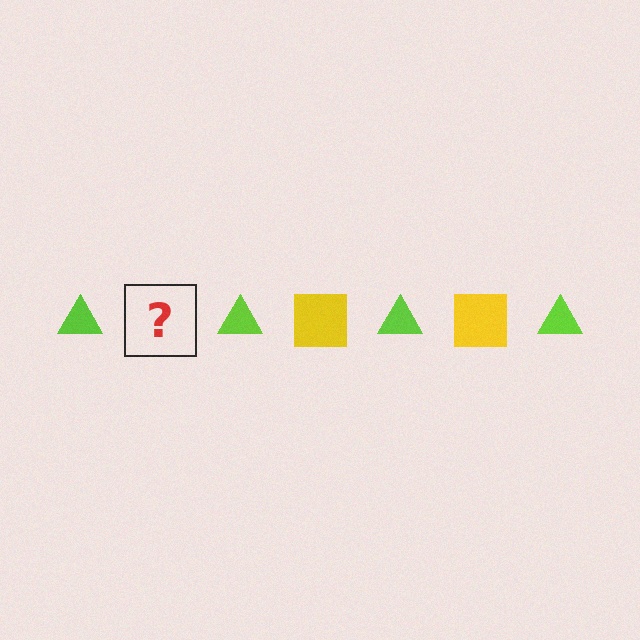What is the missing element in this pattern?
The missing element is a yellow square.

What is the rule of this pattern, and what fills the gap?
The rule is that the pattern alternates between lime triangle and yellow square. The gap should be filled with a yellow square.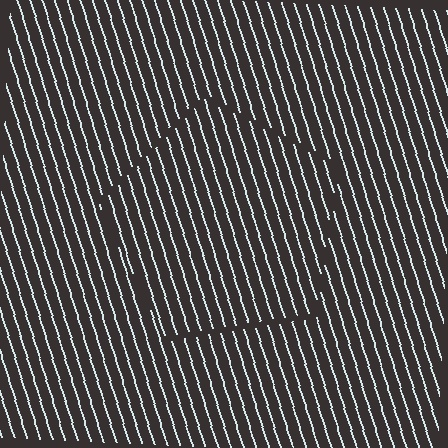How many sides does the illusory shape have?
5 sides — the line-ends trace a pentagon.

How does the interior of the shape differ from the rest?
The interior of the shape contains the same grating, shifted by half a period — the contour is defined by the phase discontinuity where line-ends from the inner and outer gratings abut.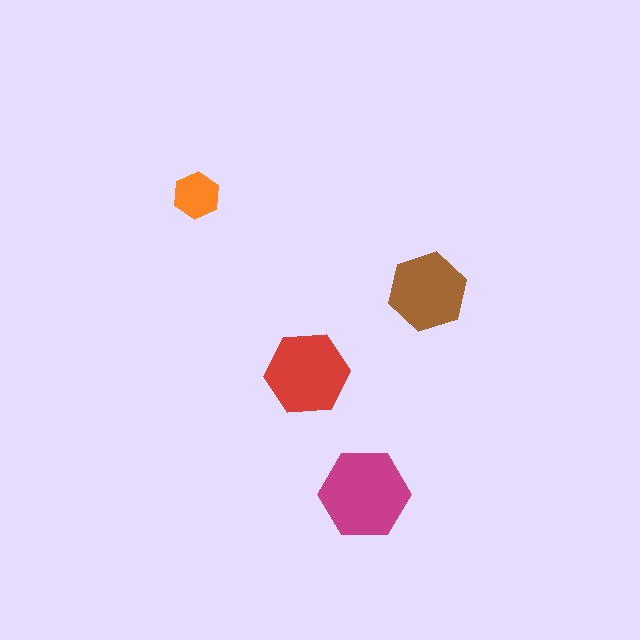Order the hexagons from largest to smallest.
the magenta one, the red one, the brown one, the orange one.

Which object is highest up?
The orange hexagon is topmost.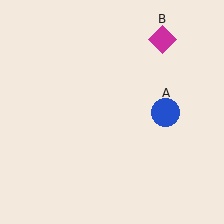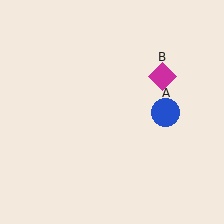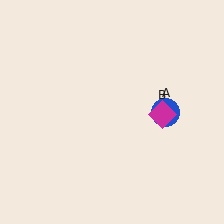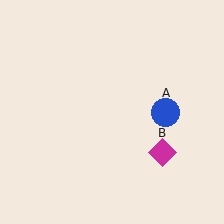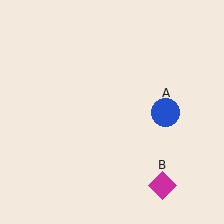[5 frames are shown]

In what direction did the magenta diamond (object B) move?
The magenta diamond (object B) moved down.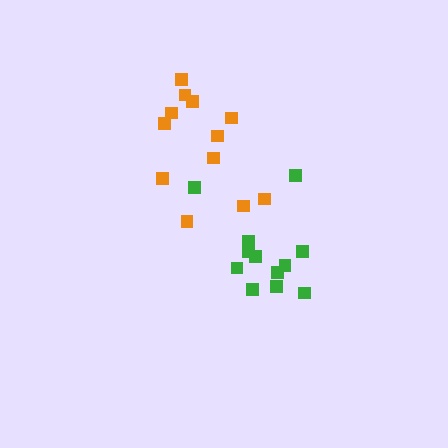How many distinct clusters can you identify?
There are 2 distinct clusters.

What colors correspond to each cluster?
The clusters are colored: orange, green.